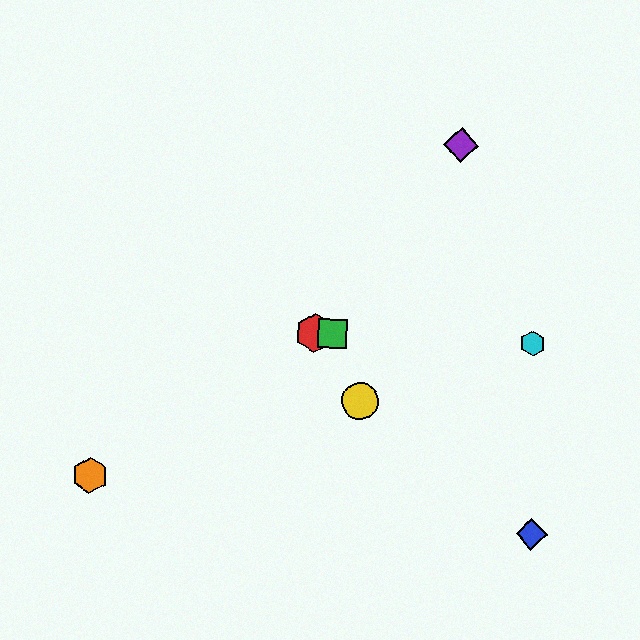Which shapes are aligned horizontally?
The red hexagon, the green square, the cyan hexagon are aligned horizontally.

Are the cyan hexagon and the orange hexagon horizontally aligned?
No, the cyan hexagon is at y≈344 and the orange hexagon is at y≈475.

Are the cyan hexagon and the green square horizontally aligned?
Yes, both are at y≈344.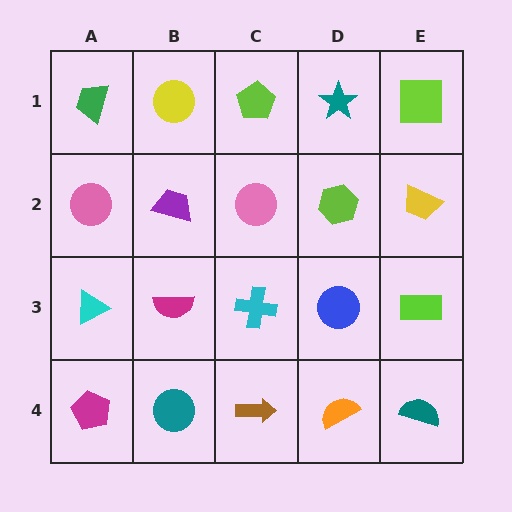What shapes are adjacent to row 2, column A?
A green trapezoid (row 1, column A), a cyan triangle (row 3, column A), a purple trapezoid (row 2, column B).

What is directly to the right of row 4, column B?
A brown arrow.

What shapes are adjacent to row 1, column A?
A pink circle (row 2, column A), a yellow circle (row 1, column B).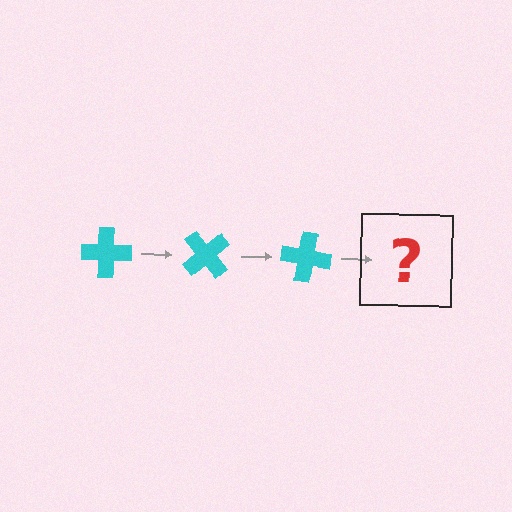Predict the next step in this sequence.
The next step is a cyan cross rotated 150 degrees.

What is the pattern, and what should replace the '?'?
The pattern is that the cross rotates 50 degrees each step. The '?' should be a cyan cross rotated 150 degrees.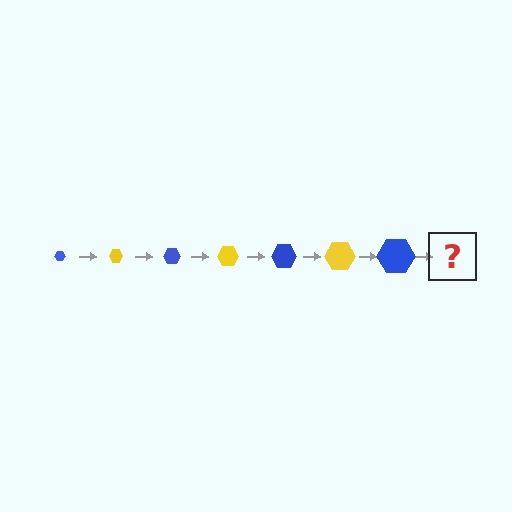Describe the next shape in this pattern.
It should be a yellow hexagon, larger than the previous one.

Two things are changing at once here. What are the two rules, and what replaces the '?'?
The two rules are that the hexagon grows larger each step and the color cycles through blue and yellow. The '?' should be a yellow hexagon, larger than the previous one.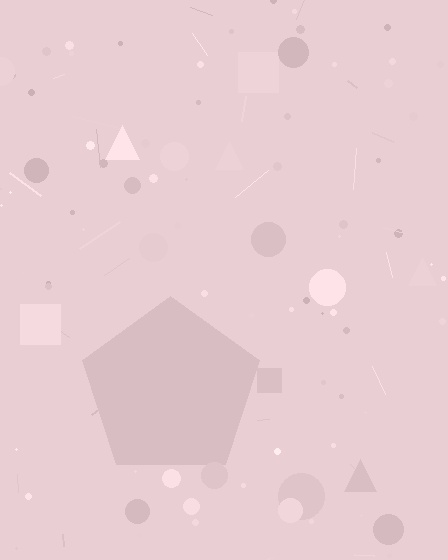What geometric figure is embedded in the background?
A pentagon is embedded in the background.